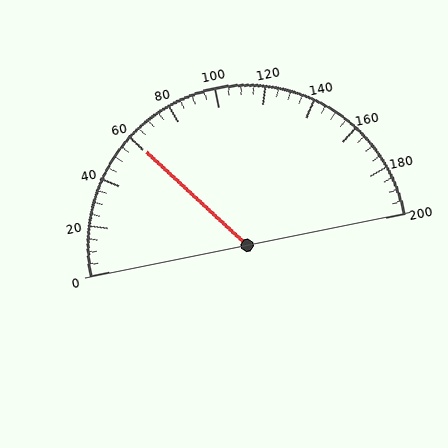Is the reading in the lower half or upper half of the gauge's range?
The reading is in the lower half of the range (0 to 200).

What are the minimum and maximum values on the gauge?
The gauge ranges from 0 to 200.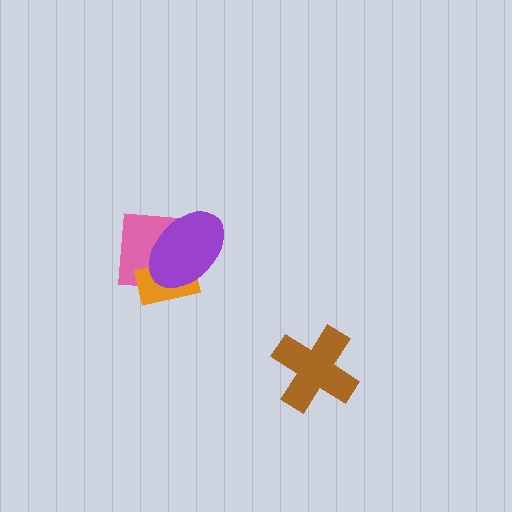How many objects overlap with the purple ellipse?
2 objects overlap with the purple ellipse.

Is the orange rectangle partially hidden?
Yes, it is partially covered by another shape.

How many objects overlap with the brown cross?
0 objects overlap with the brown cross.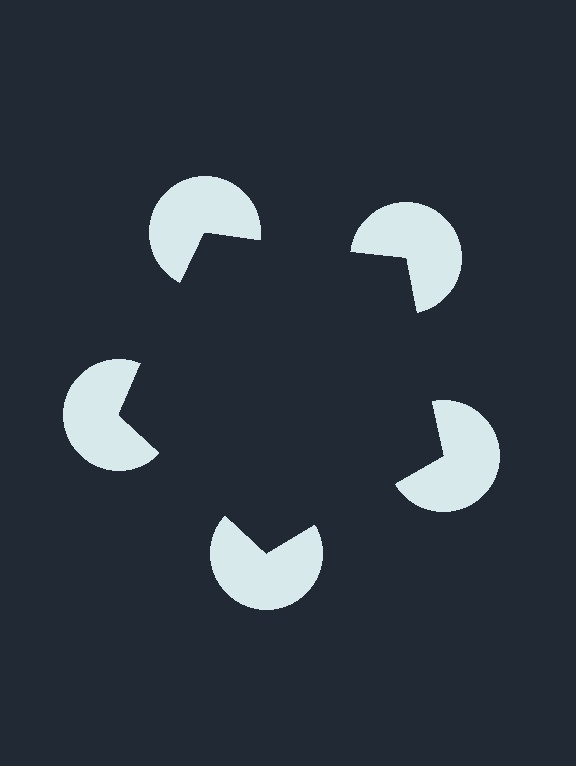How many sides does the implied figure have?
5 sides.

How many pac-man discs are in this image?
There are 5 — one at each vertex of the illusory pentagon.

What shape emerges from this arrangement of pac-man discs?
An illusory pentagon — its edges are inferred from the aligned wedge cuts in the pac-man discs, not physically drawn.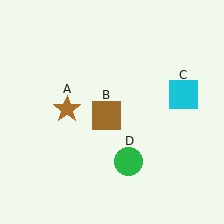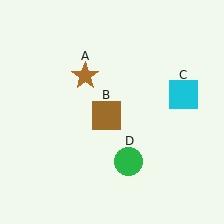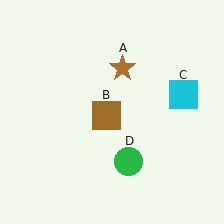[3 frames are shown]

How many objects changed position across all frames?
1 object changed position: brown star (object A).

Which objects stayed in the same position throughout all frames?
Brown square (object B) and cyan square (object C) and green circle (object D) remained stationary.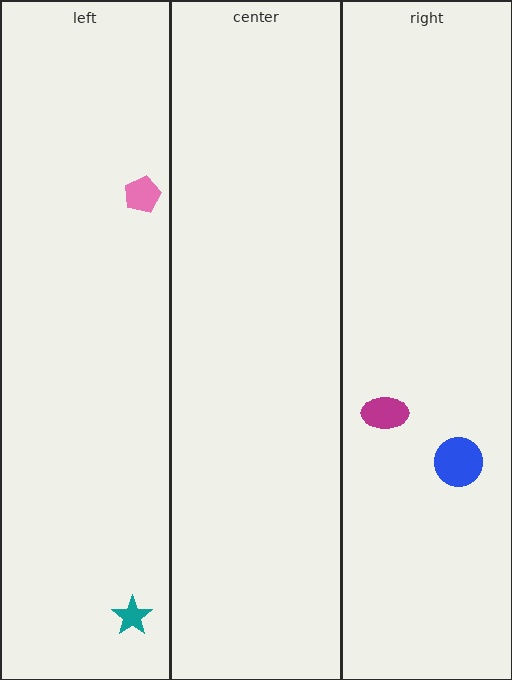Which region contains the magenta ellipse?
The right region.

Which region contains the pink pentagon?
The left region.